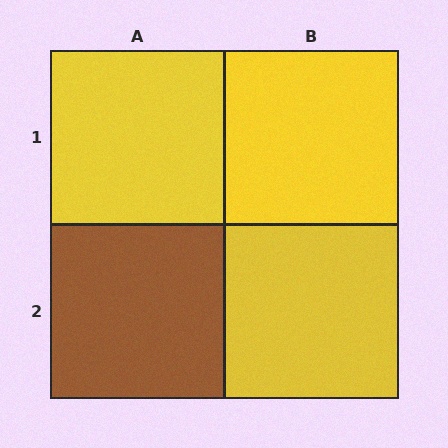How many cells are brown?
1 cell is brown.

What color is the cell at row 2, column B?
Yellow.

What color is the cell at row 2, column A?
Brown.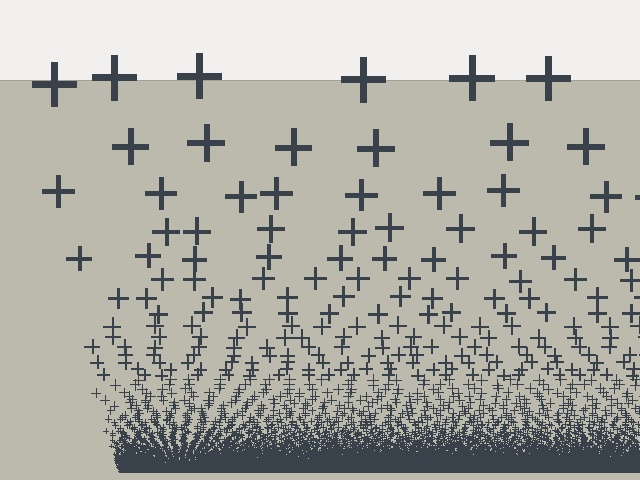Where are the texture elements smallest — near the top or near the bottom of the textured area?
Near the bottom.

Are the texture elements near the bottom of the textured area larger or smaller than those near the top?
Smaller. The gradient is inverted — elements near the bottom are smaller and denser.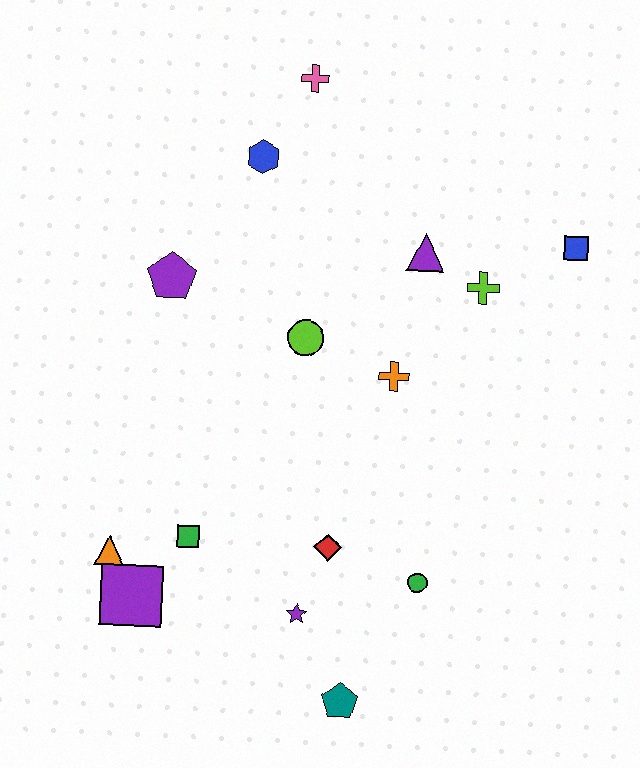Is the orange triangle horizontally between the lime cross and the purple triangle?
No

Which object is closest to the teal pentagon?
The purple star is closest to the teal pentagon.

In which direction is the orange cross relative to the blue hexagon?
The orange cross is below the blue hexagon.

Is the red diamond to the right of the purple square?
Yes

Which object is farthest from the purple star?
The pink cross is farthest from the purple star.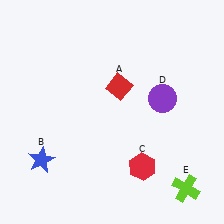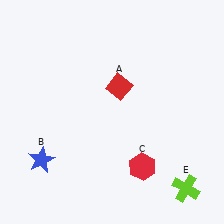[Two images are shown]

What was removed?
The purple circle (D) was removed in Image 2.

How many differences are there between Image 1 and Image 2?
There is 1 difference between the two images.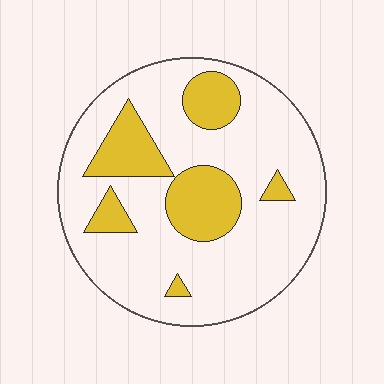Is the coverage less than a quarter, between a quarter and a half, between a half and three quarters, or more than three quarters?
Less than a quarter.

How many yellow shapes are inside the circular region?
6.